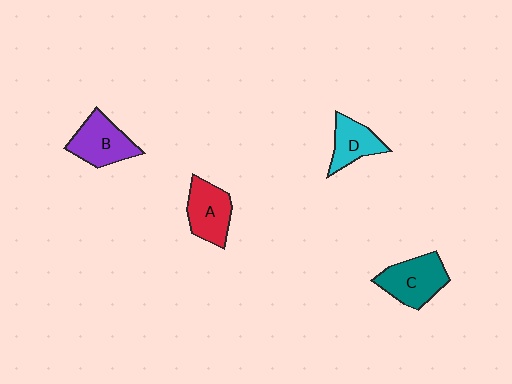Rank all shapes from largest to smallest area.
From largest to smallest: C (teal), B (purple), A (red), D (cyan).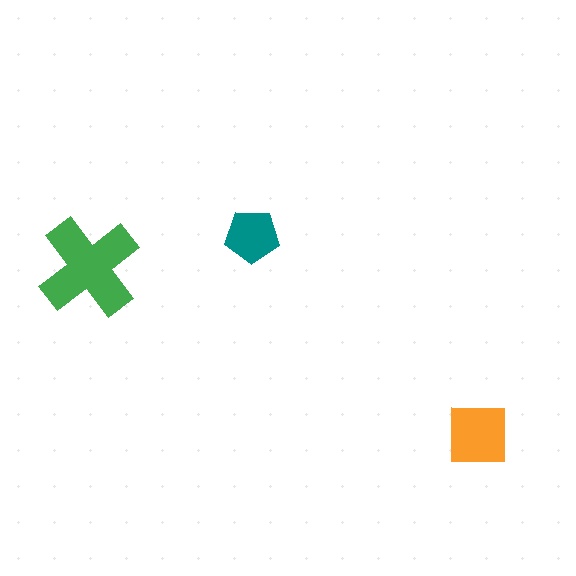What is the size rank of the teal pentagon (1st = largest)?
3rd.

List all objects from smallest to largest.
The teal pentagon, the orange square, the green cross.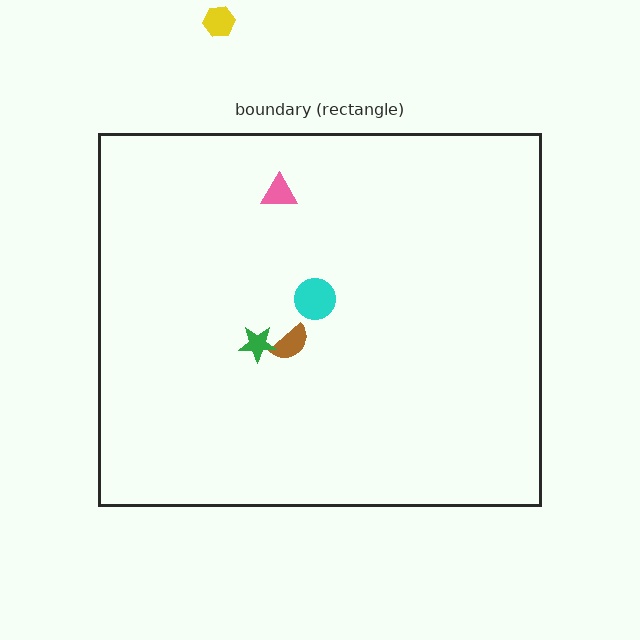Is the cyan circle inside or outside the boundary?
Inside.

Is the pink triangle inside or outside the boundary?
Inside.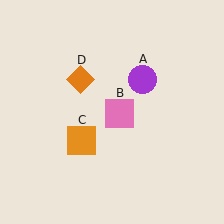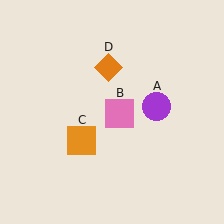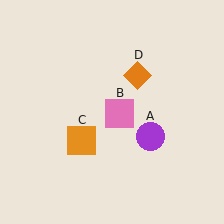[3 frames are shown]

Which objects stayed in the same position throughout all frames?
Pink square (object B) and orange square (object C) remained stationary.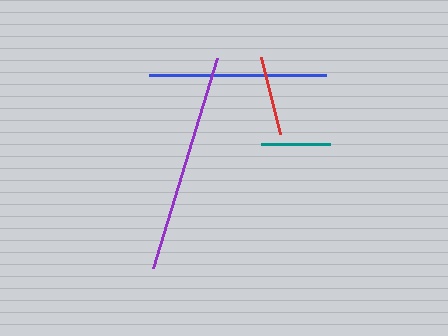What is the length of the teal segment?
The teal segment is approximately 69 pixels long.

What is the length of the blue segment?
The blue segment is approximately 177 pixels long.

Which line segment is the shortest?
The teal line is the shortest at approximately 69 pixels.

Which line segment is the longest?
The purple line is the longest at approximately 221 pixels.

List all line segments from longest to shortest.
From longest to shortest: purple, blue, red, teal.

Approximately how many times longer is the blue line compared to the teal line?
The blue line is approximately 2.6 times the length of the teal line.